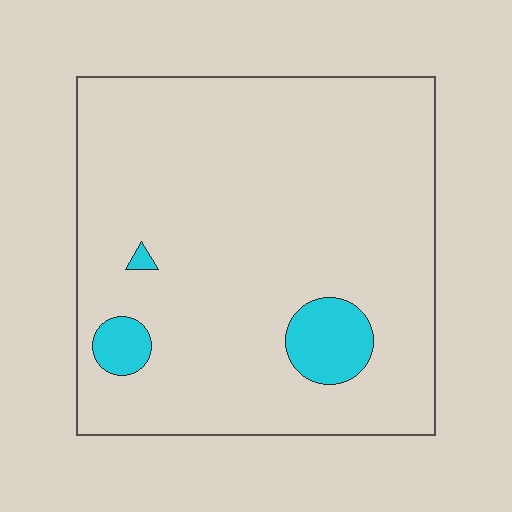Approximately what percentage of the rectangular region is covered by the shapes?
Approximately 5%.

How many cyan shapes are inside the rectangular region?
3.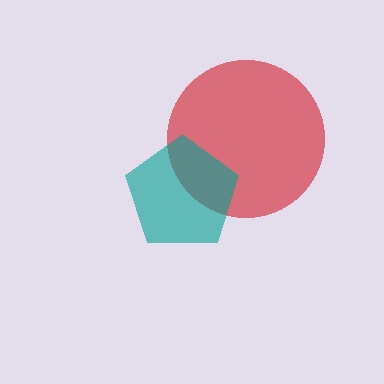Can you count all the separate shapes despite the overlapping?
Yes, there are 2 separate shapes.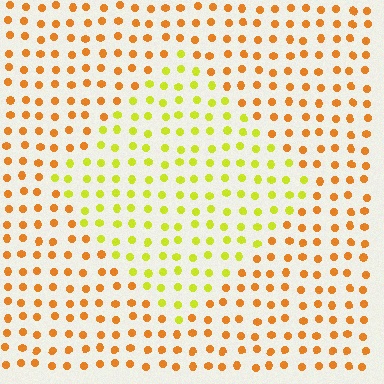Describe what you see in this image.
The image is filled with small orange elements in a uniform arrangement. A diamond-shaped region is visible where the elements are tinted to a slightly different hue, forming a subtle color boundary.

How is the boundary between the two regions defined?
The boundary is defined purely by a slight shift in hue (about 41 degrees). Spacing, size, and orientation are identical on both sides.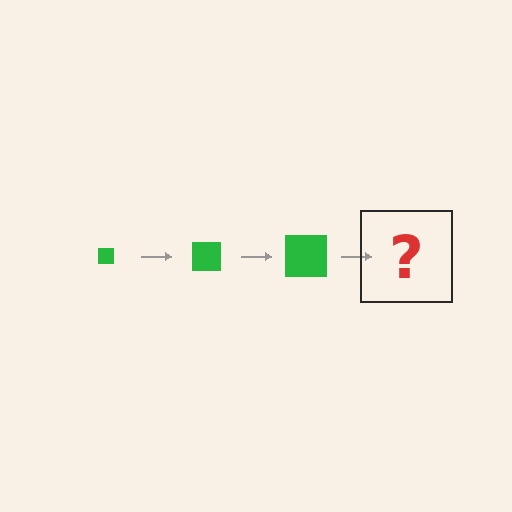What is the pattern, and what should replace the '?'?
The pattern is that the square gets progressively larger each step. The '?' should be a green square, larger than the previous one.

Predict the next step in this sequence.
The next step is a green square, larger than the previous one.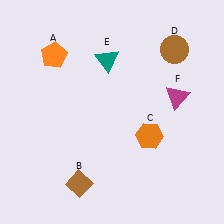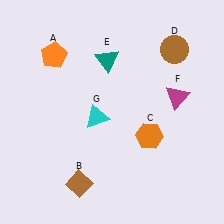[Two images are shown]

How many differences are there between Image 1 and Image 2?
There is 1 difference between the two images.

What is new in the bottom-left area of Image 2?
A cyan triangle (G) was added in the bottom-left area of Image 2.